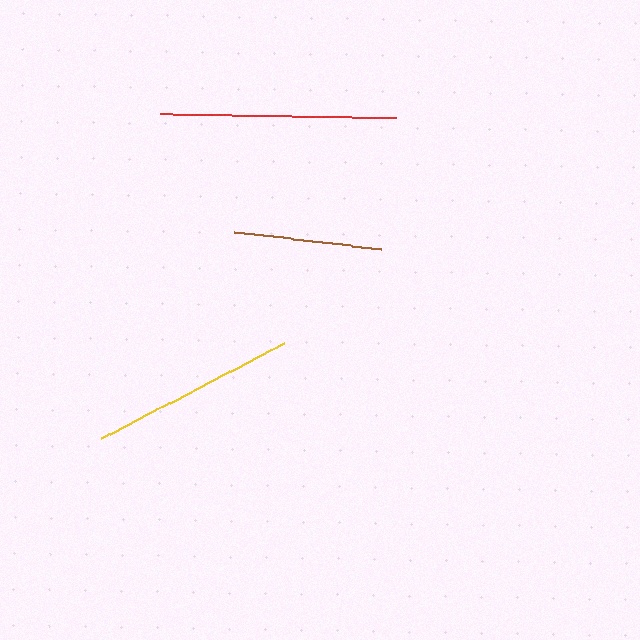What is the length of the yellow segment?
The yellow segment is approximately 206 pixels long.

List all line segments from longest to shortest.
From longest to shortest: red, yellow, brown.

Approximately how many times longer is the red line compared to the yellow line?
The red line is approximately 1.1 times the length of the yellow line.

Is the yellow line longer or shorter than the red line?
The red line is longer than the yellow line.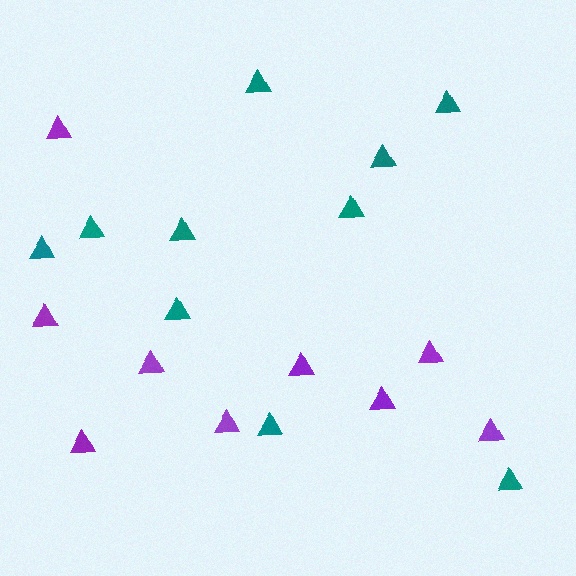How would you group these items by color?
There are 2 groups: one group of teal triangles (10) and one group of purple triangles (9).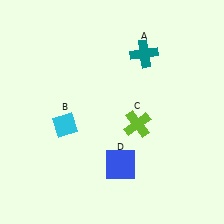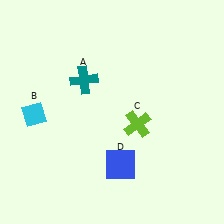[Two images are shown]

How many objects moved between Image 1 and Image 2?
2 objects moved between the two images.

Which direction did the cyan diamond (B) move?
The cyan diamond (B) moved left.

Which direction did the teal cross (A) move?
The teal cross (A) moved left.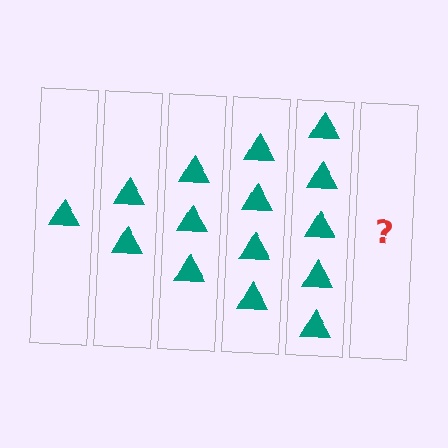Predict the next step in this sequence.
The next step is 6 triangles.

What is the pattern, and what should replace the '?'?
The pattern is that each step adds one more triangle. The '?' should be 6 triangles.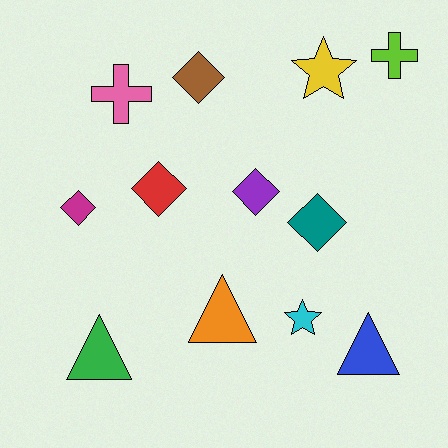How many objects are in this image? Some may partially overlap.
There are 12 objects.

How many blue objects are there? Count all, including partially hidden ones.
There is 1 blue object.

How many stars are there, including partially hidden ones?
There are 2 stars.